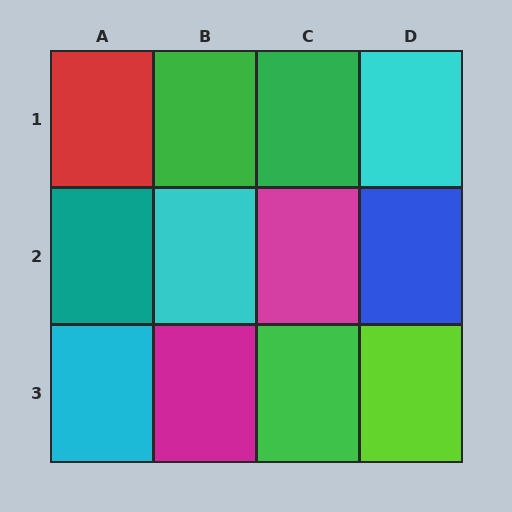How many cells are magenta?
2 cells are magenta.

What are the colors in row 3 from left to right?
Cyan, magenta, green, lime.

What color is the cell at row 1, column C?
Green.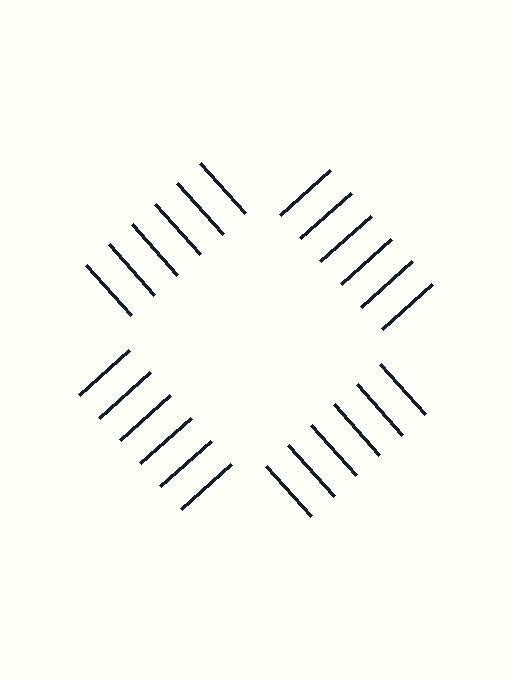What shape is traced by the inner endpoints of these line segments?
An illusory square — the line segments terminate on its edges but no continuous stroke is drawn.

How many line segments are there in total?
24 — 6 along each of the 4 edges.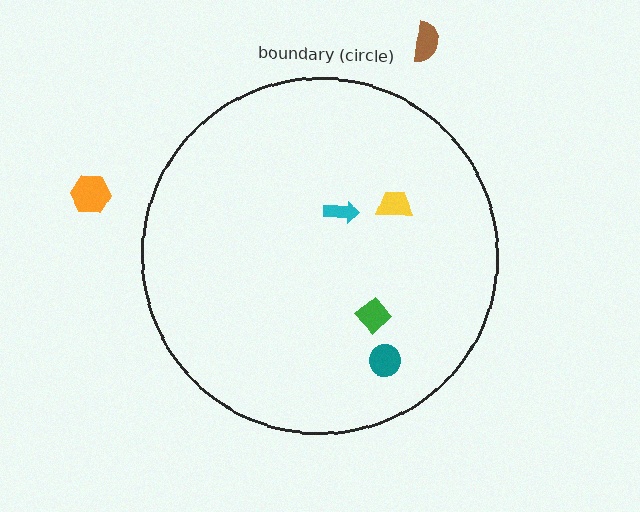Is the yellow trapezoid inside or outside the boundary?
Inside.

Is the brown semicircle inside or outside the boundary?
Outside.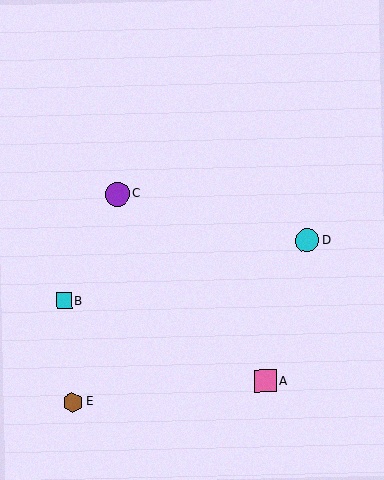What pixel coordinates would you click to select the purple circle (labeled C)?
Click at (117, 194) to select the purple circle C.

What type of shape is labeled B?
Shape B is a cyan square.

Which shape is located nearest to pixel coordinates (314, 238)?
The cyan circle (labeled D) at (307, 240) is nearest to that location.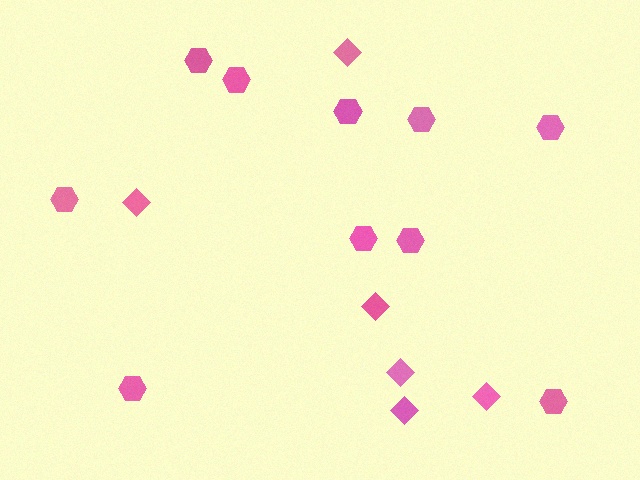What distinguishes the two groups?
There are 2 groups: one group of hexagons (10) and one group of diamonds (6).